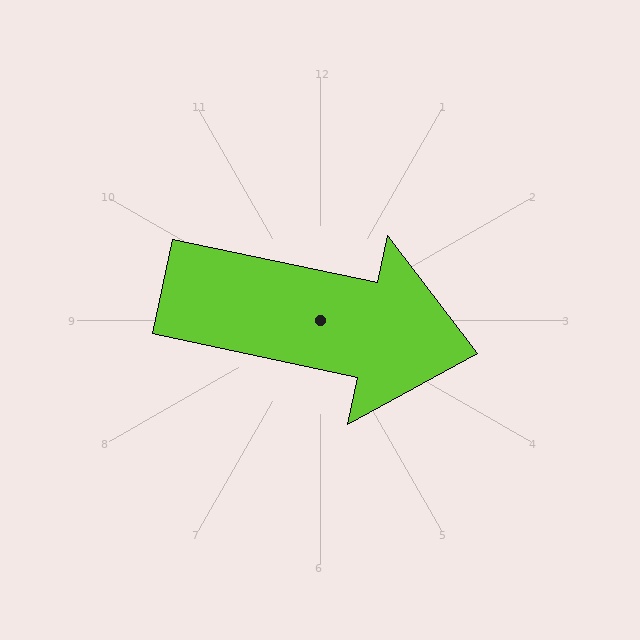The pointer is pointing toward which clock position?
Roughly 3 o'clock.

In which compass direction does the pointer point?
East.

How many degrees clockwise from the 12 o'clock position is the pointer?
Approximately 102 degrees.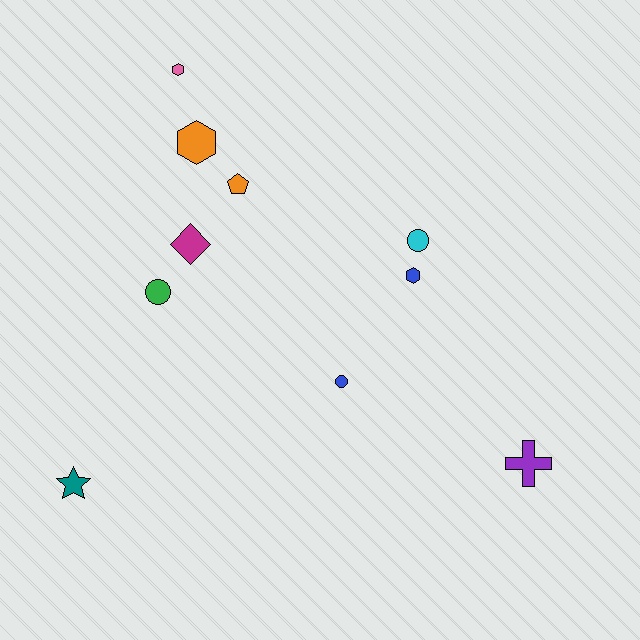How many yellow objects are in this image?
There are no yellow objects.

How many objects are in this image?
There are 10 objects.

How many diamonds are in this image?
There is 1 diamond.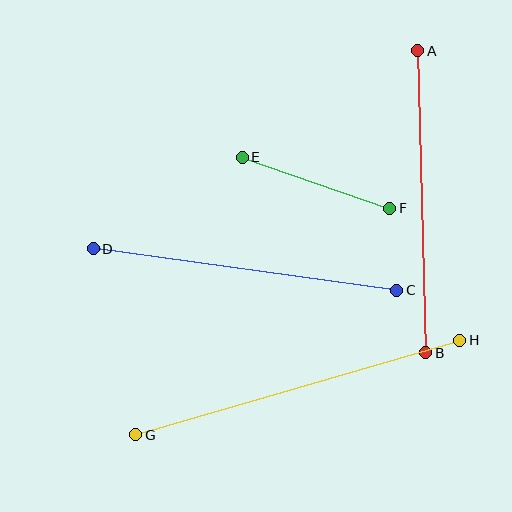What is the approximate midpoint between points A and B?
The midpoint is at approximately (422, 202) pixels.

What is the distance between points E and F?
The distance is approximately 156 pixels.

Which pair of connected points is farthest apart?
Points G and H are farthest apart.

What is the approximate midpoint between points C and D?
The midpoint is at approximately (245, 270) pixels.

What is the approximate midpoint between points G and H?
The midpoint is at approximately (298, 388) pixels.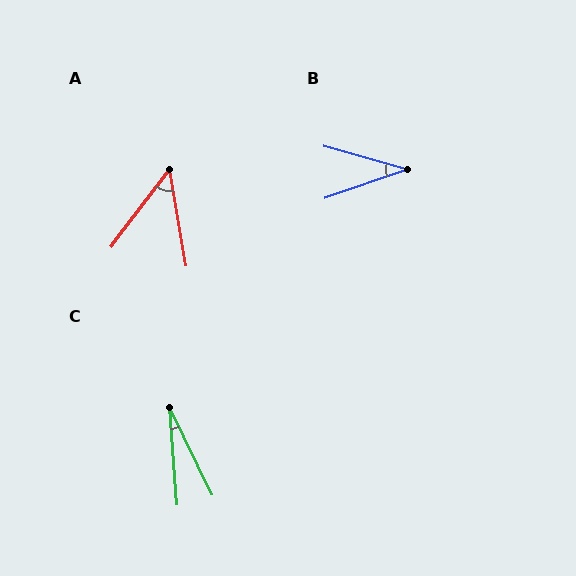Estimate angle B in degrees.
Approximately 35 degrees.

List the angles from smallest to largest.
C (21°), B (35°), A (47°).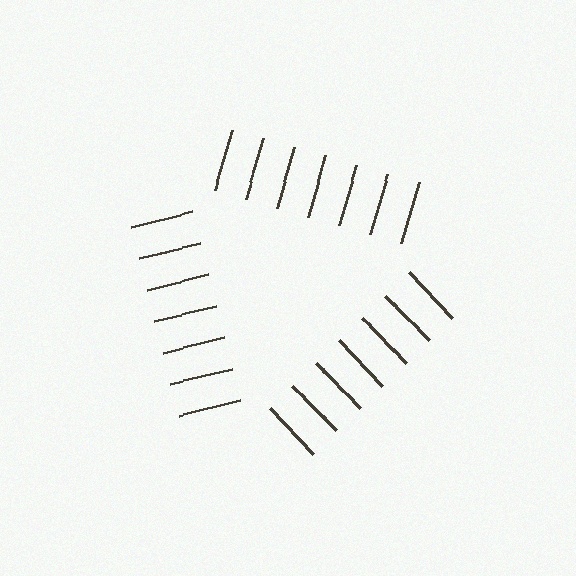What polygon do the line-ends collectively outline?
An illusory triangle — the line segments terminate on its edges but no continuous stroke is drawn.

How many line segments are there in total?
21 — 7 along each of the 3 edges.